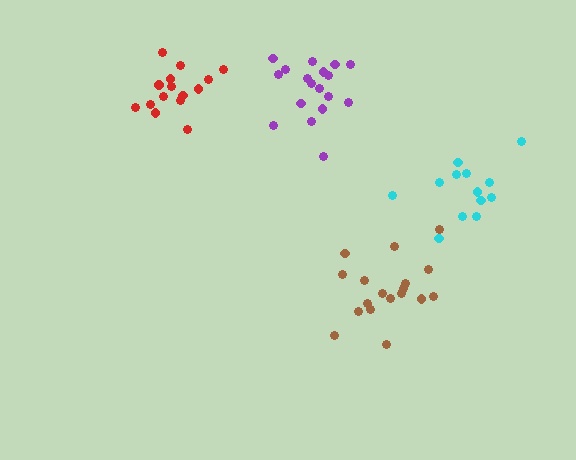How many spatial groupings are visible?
There are 4 spatial groupings.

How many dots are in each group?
Group 1: 18 dots, Group 2: 18 dots, Group 3: 15 dots, Group 4: 13 dots (64 total).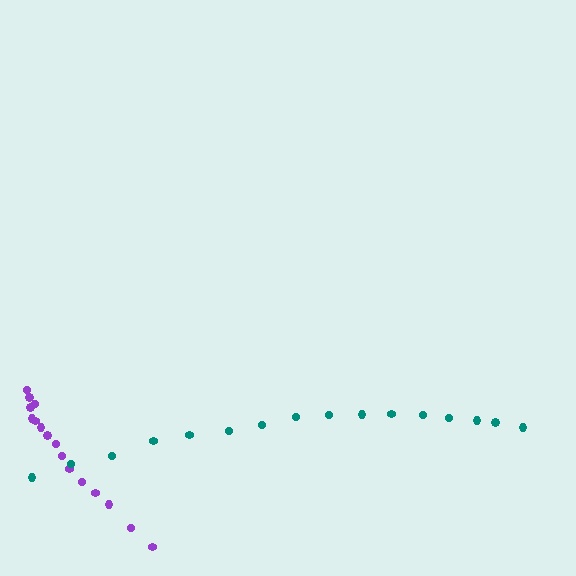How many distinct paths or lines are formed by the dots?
There are 2 distinct paths.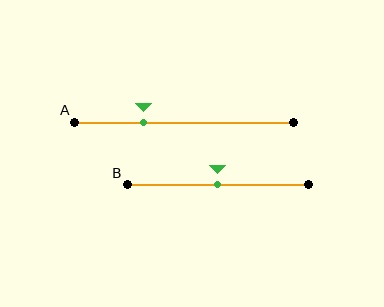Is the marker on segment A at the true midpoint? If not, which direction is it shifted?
No, the marker on segment A is shifted to the left by about 19% of the segment length.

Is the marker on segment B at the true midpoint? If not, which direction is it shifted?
Yes, the marker on segment B is at the true midpoint.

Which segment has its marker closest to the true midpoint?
Segment B has its marker closest to the true midpoint.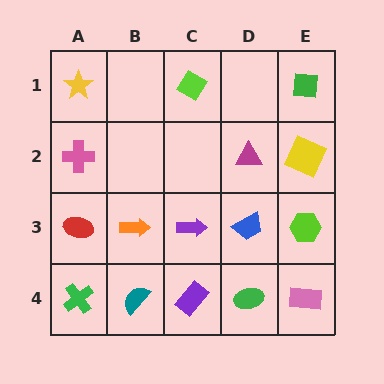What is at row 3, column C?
A purple arrow.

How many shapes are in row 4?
5 shapes.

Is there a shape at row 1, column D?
No, that cell is empty.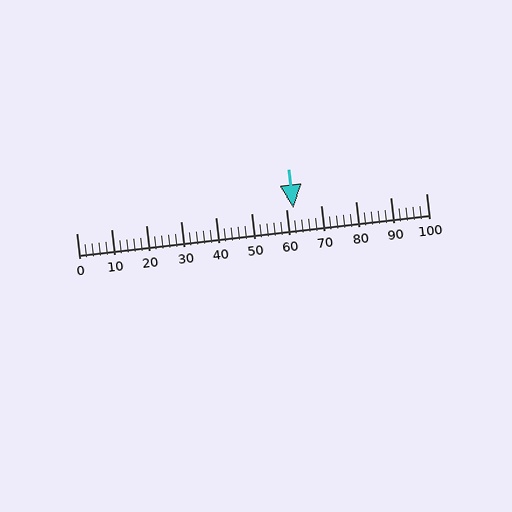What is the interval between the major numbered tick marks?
The major tick marks are spaced 10 units apart.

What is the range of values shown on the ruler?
The ruler shows values from 0 to 100.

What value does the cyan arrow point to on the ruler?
The cyan arrow points to approximately 62.